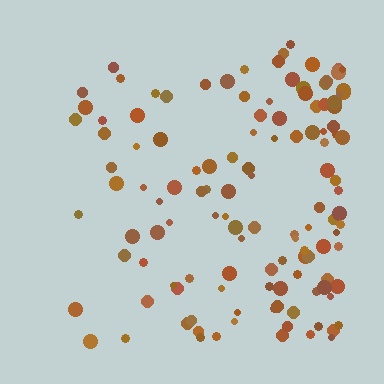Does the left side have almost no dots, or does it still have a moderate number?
Still a moderate number, just noticeably fewer than the right.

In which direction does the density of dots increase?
From left to right, with the right side densest.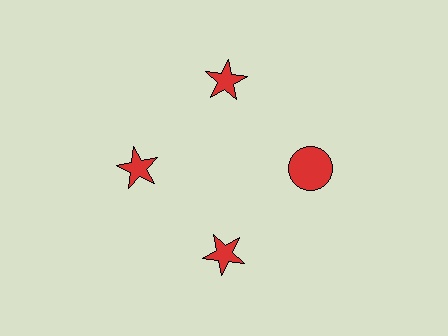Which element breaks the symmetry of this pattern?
The red circle at roughly the 3 o'clock position breaks the symmetry. All other shapes are red stars.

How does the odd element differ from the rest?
It has a different shape: circle instead of star.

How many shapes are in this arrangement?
There are 4 shapes arranged in a ring pattern.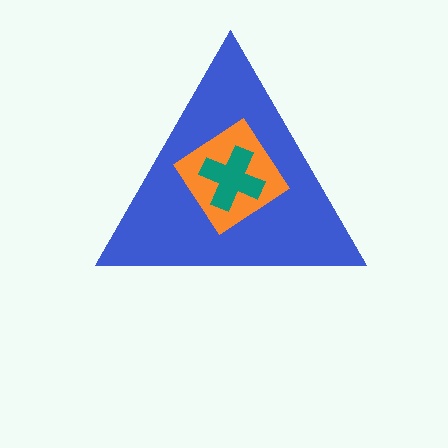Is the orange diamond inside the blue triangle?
Yes.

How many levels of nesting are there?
3.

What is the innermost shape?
The teal cross.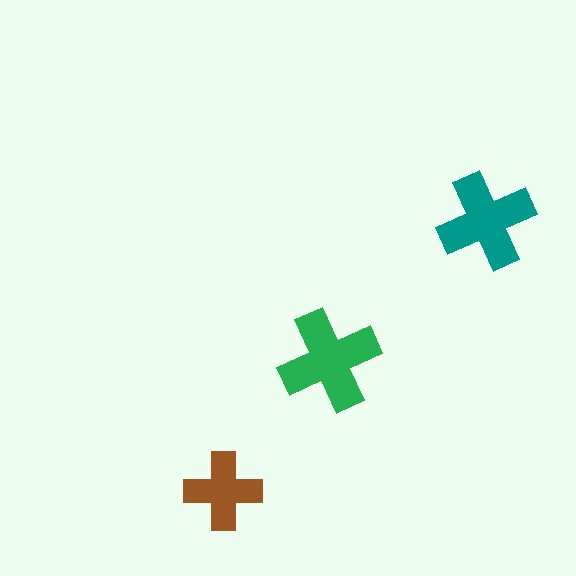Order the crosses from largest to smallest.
the green one, the teal one, the brown one.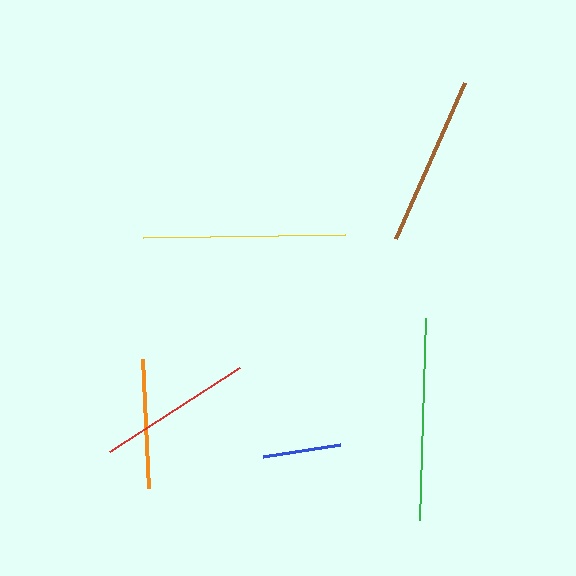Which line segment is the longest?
The green line is the longest at approximately 203 pixels.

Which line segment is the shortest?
The blue line is the shortest at approximately 77 pixels.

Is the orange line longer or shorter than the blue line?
The orange line is longer than the blue line.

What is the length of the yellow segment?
The yellow segment is approximately 202 pixels long.